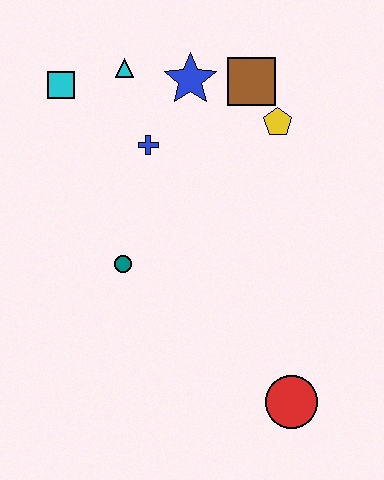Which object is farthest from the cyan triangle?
The red circle is farthest from the cyan triangle.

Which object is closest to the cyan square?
The cyan triangle is closest to the cyan square.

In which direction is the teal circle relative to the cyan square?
The teal circle is below the cyan square.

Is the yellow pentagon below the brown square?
Yes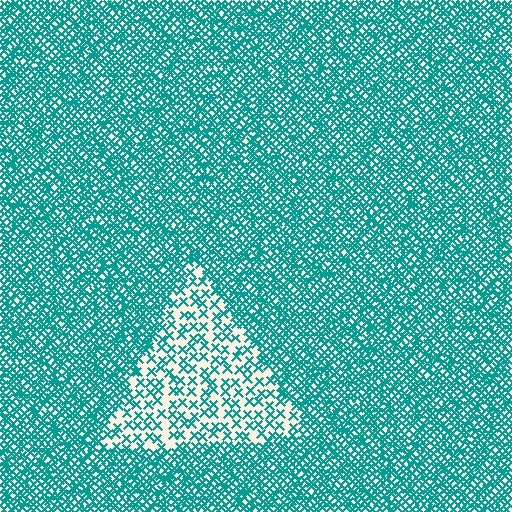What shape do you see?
I see a triangle.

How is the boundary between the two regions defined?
The boundary is defined by a change in element density (approximately 2.6x ratio). All elements are the same color, size, and shape.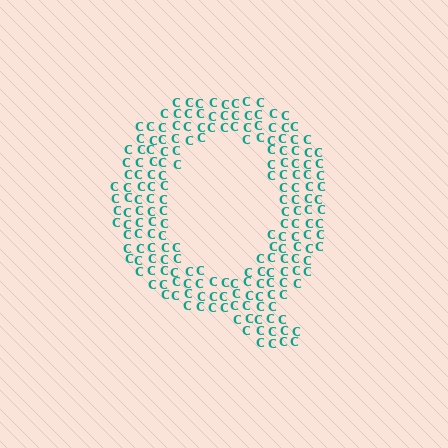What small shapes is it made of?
It is made of small letter C's.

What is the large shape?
The large shape is the letter Q.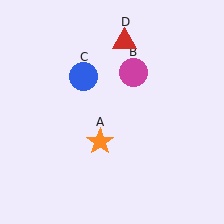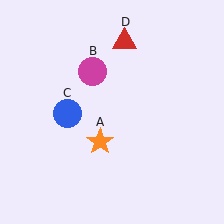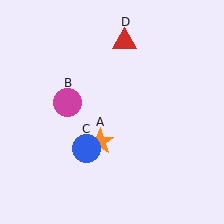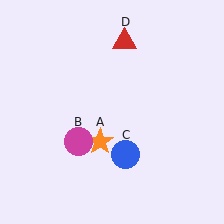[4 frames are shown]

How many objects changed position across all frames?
2 objects changed position: magenta circle (object B), blue circle (object C).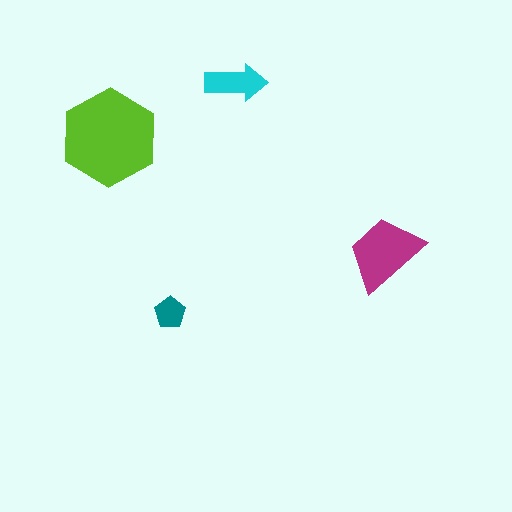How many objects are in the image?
There are 4 objects in the image.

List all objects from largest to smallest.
The lime hexagon, the magenta trapezoid, the cyan arrow, the teal pentagon.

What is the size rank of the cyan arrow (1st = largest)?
3rd.